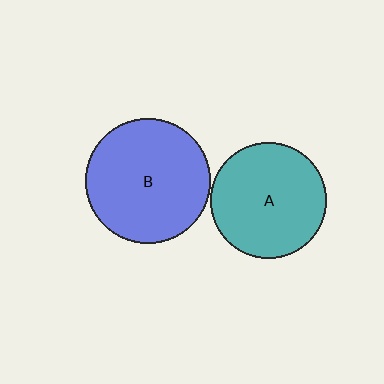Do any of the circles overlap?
No, none of the circles overlap.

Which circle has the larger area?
Circle B (blue).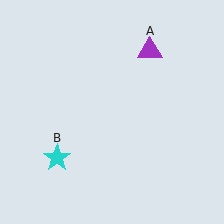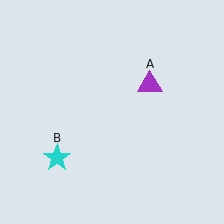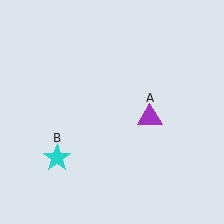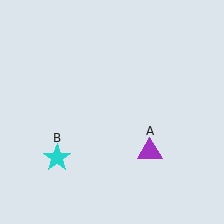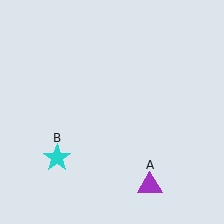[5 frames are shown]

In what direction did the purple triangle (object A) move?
The purple triangle (object A) moved down.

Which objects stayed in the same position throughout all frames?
Cyan star (object B) remained stationary.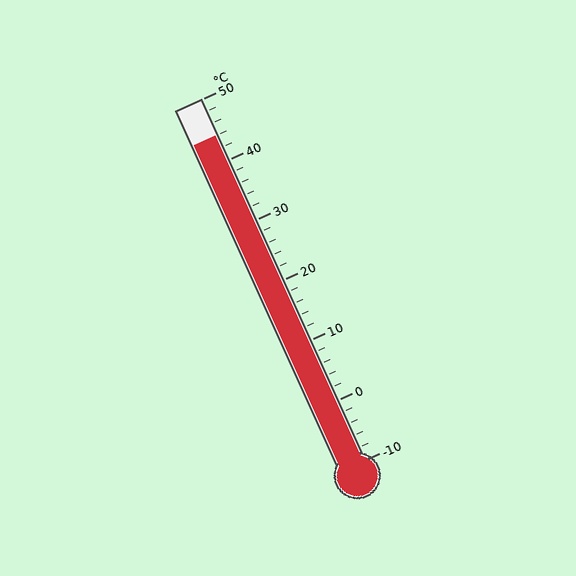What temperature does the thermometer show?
The thermometer shows approximately 44°C.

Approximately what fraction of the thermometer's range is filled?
The thermometer is filled to approximately 90% of its range.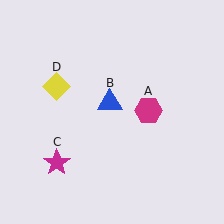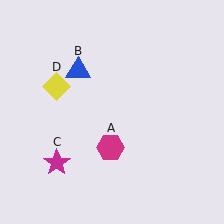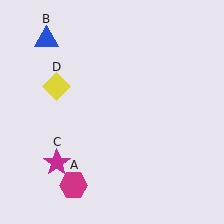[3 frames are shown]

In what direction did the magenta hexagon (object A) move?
The magenta hexagon (object A) moved down and to the left.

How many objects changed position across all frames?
2 objects changed position: magenta hexagon (object A), blue triangle (object B).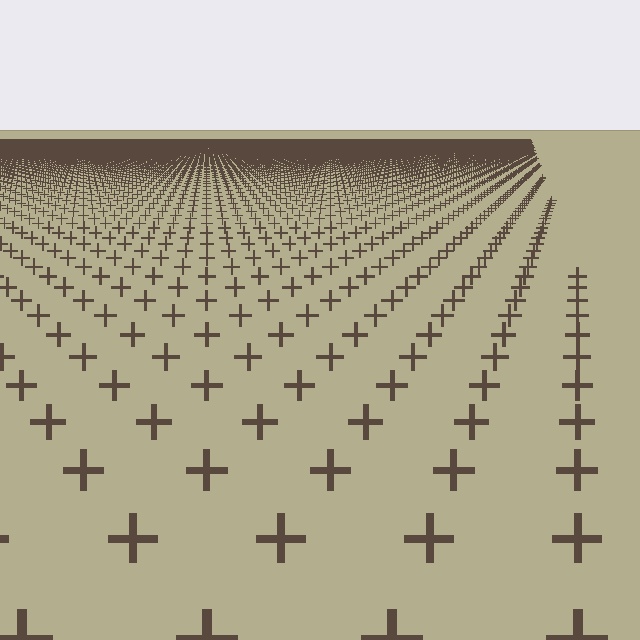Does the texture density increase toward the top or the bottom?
Density increases toward the top.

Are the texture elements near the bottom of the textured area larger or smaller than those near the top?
Larger. Near the bottom, elements are closer to the viewer and appear at a bigger on-screen size.